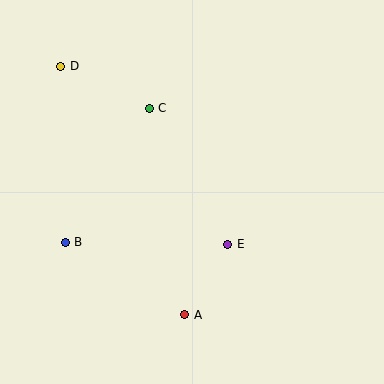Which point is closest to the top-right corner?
Point C is closest to the top-right corner.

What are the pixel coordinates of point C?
Point C is at (149, 108).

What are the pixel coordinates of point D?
Point D is at (61, 66).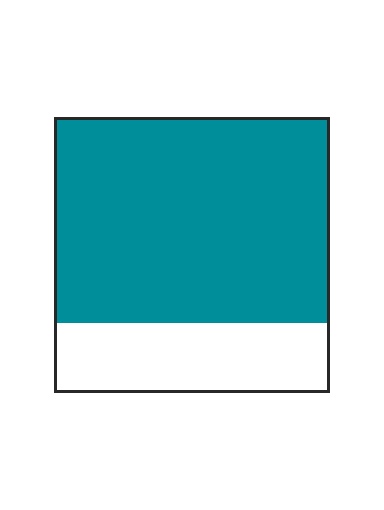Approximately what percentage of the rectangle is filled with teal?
Approximately 75%.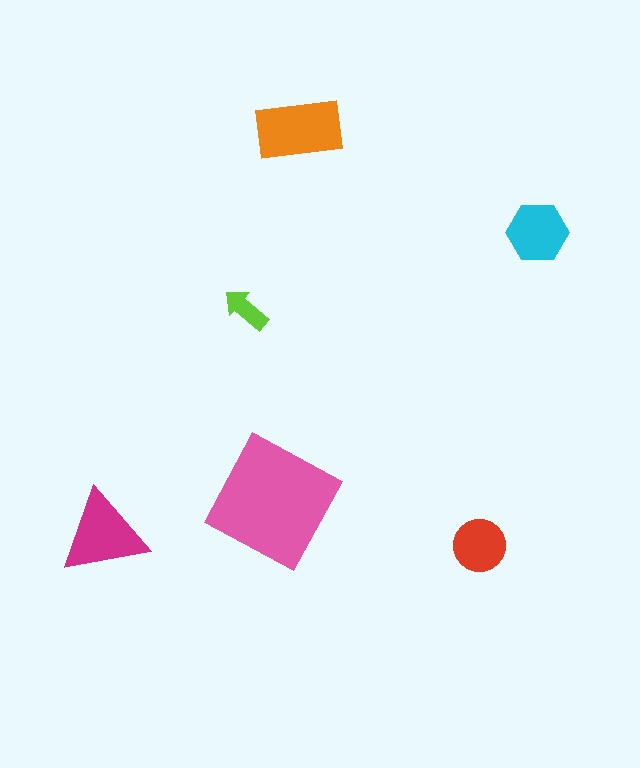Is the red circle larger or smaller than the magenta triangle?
Smaller.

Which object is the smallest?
The lime arrow.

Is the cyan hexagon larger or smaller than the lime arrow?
Larger.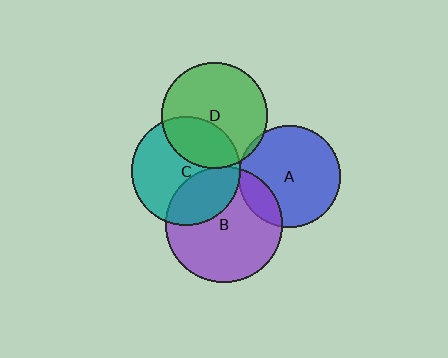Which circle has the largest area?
Circle B (purple).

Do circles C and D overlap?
Yes.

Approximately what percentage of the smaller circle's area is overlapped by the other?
Approximately 30%.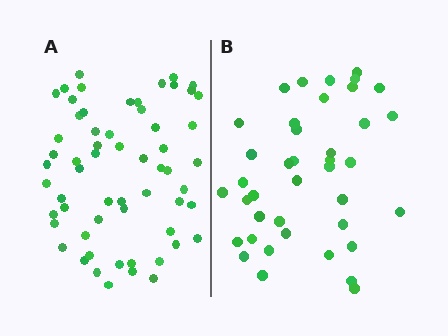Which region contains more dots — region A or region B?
Region A (the left region) has more dots.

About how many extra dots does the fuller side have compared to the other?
Region A has approximately 20 more dots than region B.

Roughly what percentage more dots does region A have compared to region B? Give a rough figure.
About 50% more.